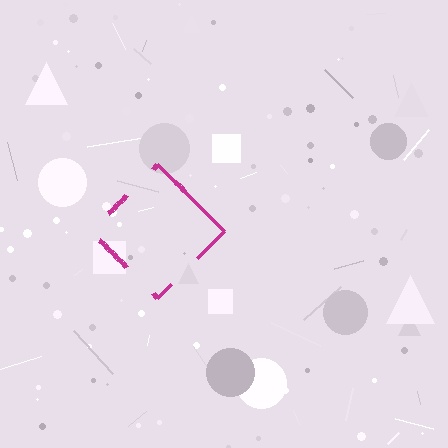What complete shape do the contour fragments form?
The contour fragments form a diamond.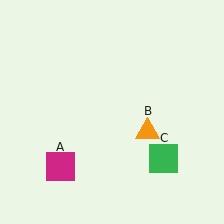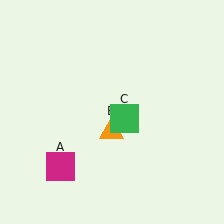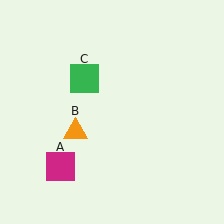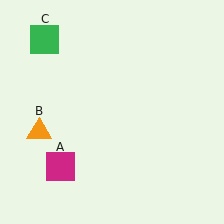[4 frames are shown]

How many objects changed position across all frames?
2 objects changed position: orange triangle (object B), green square (object C).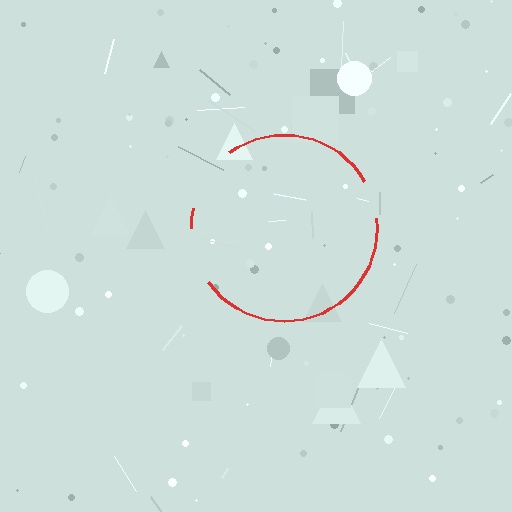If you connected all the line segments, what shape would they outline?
They would outline a circle.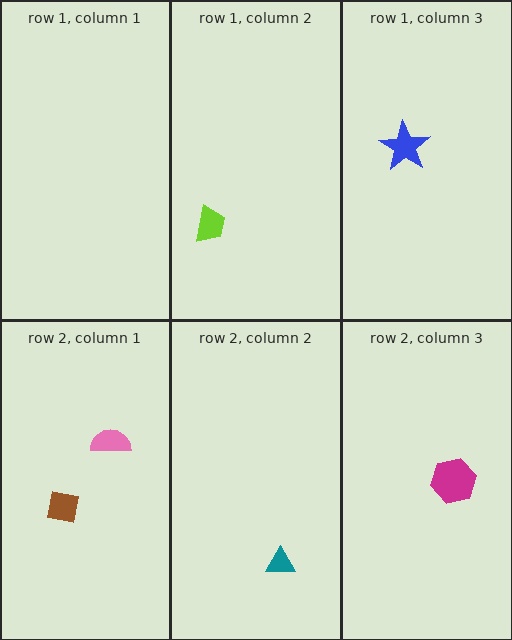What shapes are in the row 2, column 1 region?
The pink semicircle, the brown square.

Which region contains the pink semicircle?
The row 2, column 1 region.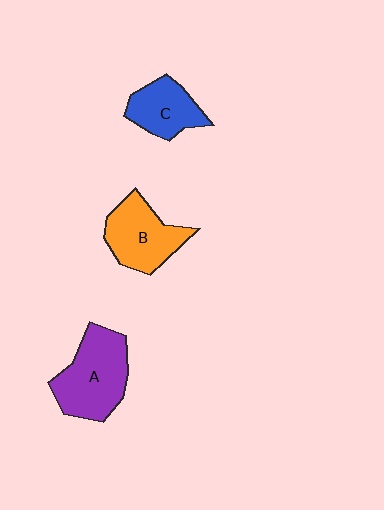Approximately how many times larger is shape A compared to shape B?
Approximately 1.2 times.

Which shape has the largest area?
Shape A (purple).